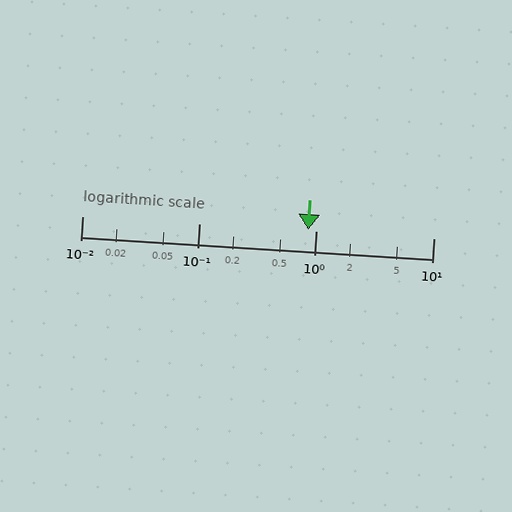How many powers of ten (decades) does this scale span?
The scale spans 3 decades, from 0.01 to 10.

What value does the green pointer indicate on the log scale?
The pointer indicates approximately 0.86.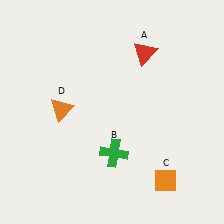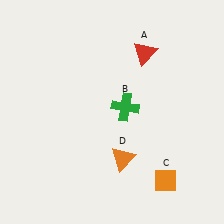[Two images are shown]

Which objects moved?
The objects that moved are: the green cross (B), the orange triangle (D).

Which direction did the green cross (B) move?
The green cross (B) moved up.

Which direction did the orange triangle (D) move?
The orange triangle (D) moved right.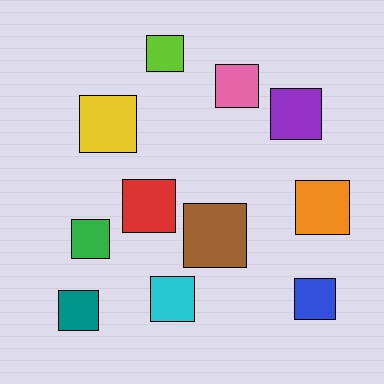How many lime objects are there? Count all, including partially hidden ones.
There is 1 lime object.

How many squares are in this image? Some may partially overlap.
There are 11 squares.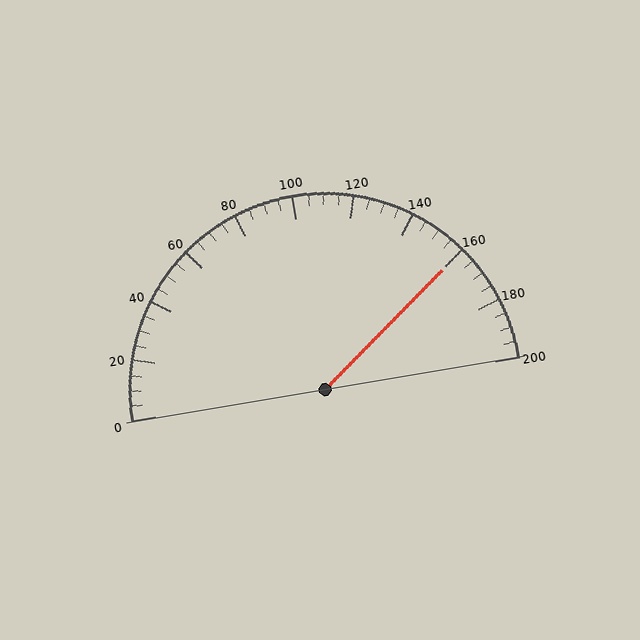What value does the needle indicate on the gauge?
The needle indicates approximately 160.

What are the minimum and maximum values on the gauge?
The gauge ranges from 0 to 200.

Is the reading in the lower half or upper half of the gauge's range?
The reading is in the upper half of the range (0 to 200).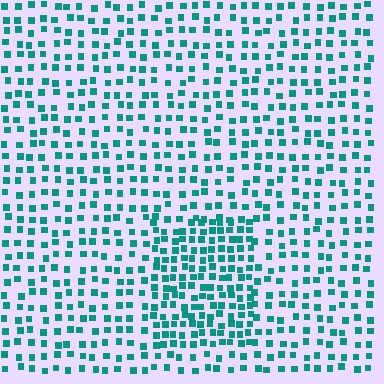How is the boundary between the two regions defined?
The boundary is defined by a change in element density (approximately 1.8x ratio). All elements are the same color, size, and shape.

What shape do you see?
I see a rectangle.